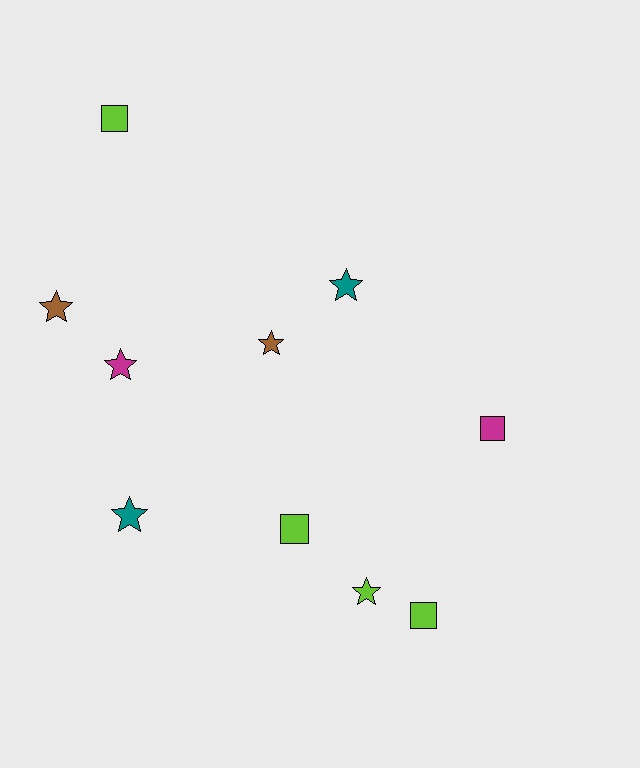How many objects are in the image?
There are 10 objects.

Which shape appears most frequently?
Star, with 6 objects.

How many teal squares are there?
There are no teal squares.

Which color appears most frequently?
Lime, with 4 objects.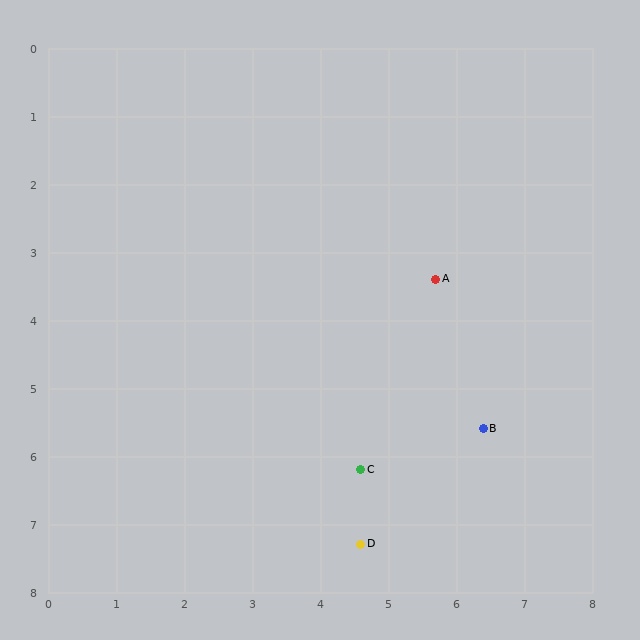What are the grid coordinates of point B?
Point B is at approximately (6.4, 5.6).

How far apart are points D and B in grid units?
Points D and B are about 2.5 grid units apart.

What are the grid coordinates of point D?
Point D is at approximately (4.6, 7.3).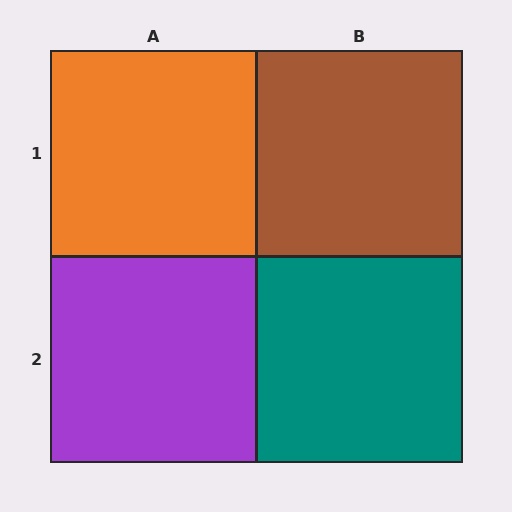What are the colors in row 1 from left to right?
Orange, brown.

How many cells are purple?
1 cell is purple.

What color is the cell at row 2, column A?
Purple.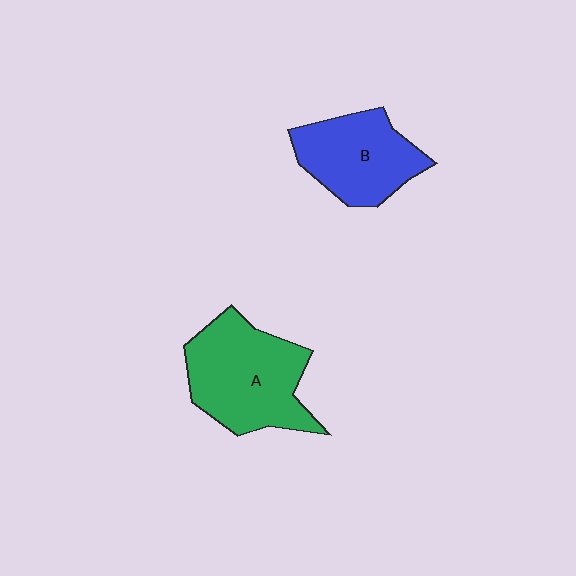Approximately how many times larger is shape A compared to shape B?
Approximately 1.3 times.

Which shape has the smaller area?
Shape B (blue).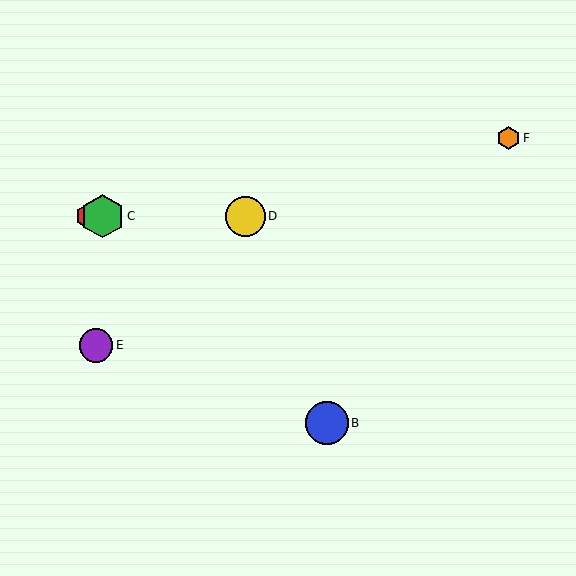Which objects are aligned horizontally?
Objects A, C, D are aligned horizontally.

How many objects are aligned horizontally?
3 objects (A, C, D) are aligned horizontally.